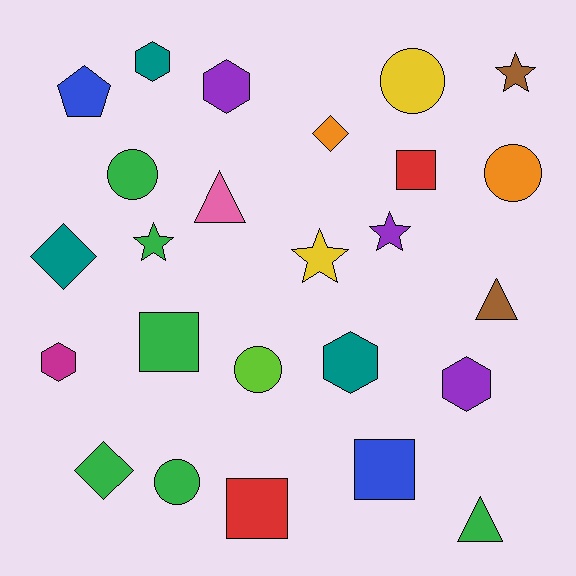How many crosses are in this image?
There are no crosses.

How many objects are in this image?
There are 25 objects.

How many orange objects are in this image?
There are 2 orange objects.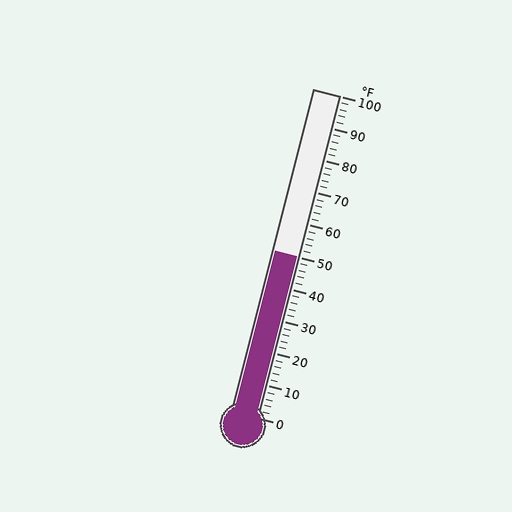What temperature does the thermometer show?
The thermometer shows approximately 50°F.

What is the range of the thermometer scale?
The thermometer scale ranges from 0°F to 100°F.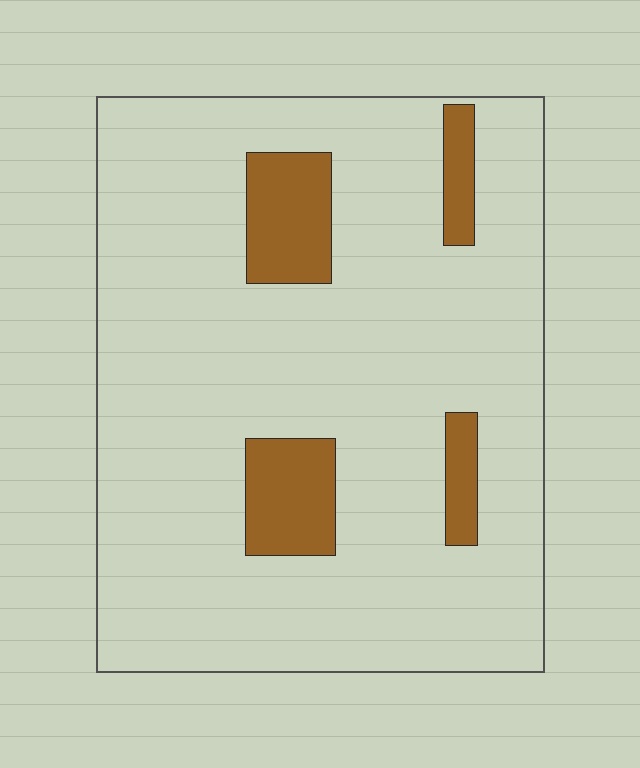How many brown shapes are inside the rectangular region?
4.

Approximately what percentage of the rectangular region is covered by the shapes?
Approximately 10%.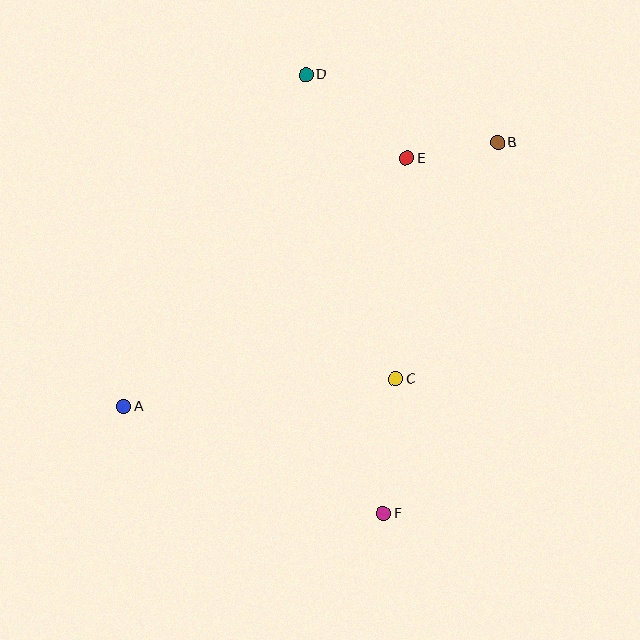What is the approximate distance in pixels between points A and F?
The distance between A and F is approximately 281 pixels.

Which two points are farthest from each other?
Points A and B are farthest from each other.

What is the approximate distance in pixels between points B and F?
The distance between B and F is approximately 388 pixels.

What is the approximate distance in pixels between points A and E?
The distance between A and E is approximately 377 pixels.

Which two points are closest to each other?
Points B and E are closest to each other.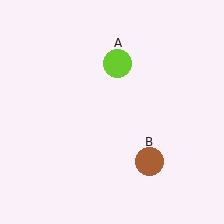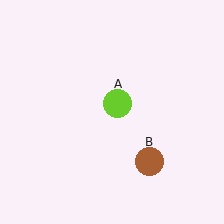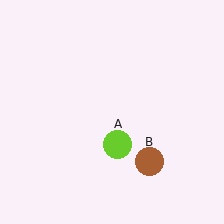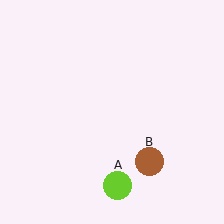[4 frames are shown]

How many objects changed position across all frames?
1 object changed position: lime circle (object A).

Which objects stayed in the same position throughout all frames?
Brown circle (object B) remained stationary.